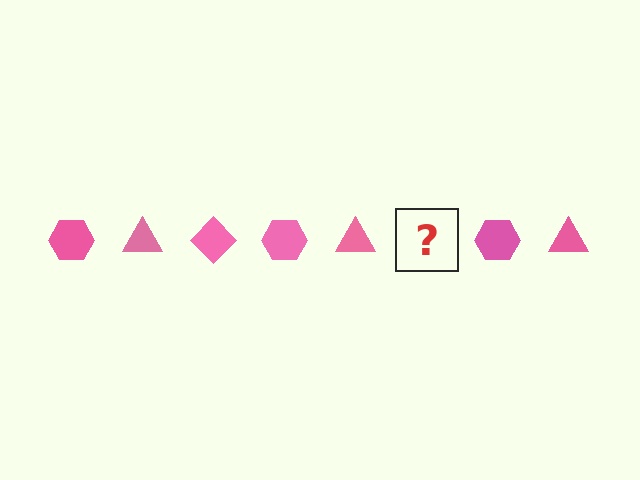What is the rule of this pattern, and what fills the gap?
The rule is that the pattern cycles through hexagon, triangle, diamond shapes in pink. The gap should be filled with a pink diamond.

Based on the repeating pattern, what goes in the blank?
The blank should be a pink diamond.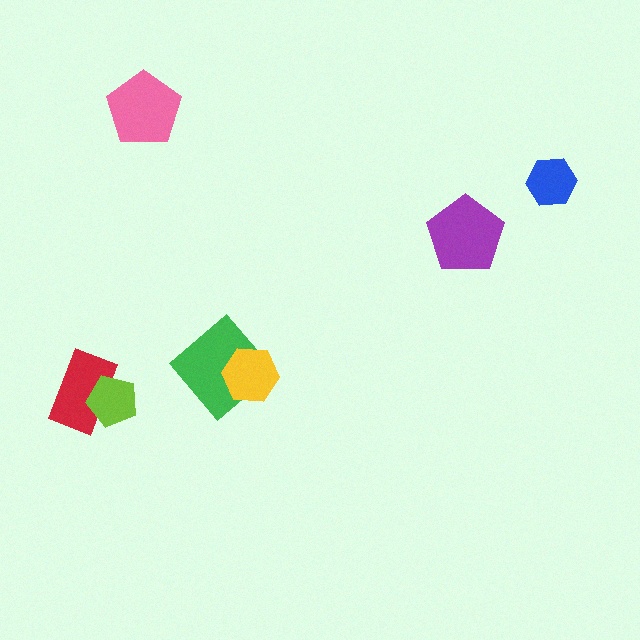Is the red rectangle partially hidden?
Yes, it is partially covered by another shape.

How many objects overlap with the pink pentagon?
0 objects overlap with the pink pentagon.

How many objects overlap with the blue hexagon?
0 objects overlap with the blue hexagon.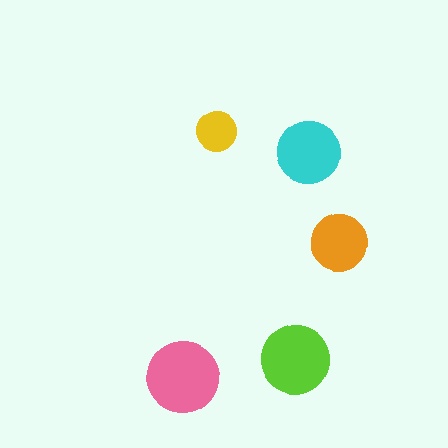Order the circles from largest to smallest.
the pink one, the lime one, the cyan one, the orange one, the yellow one.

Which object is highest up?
The yellow circle is topmost.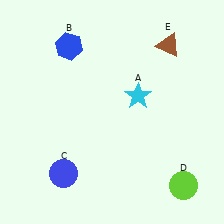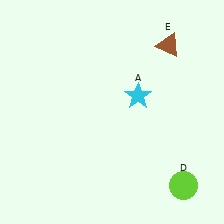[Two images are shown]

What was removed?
The blue hexagon (B), the blue circle (C) were removed in Image 2.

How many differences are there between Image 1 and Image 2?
There are 2 differences between the two images.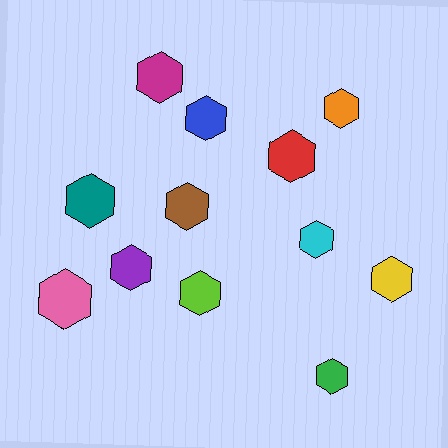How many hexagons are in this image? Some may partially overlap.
There are 12 hexagons.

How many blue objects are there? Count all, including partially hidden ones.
There is 1 blue object.